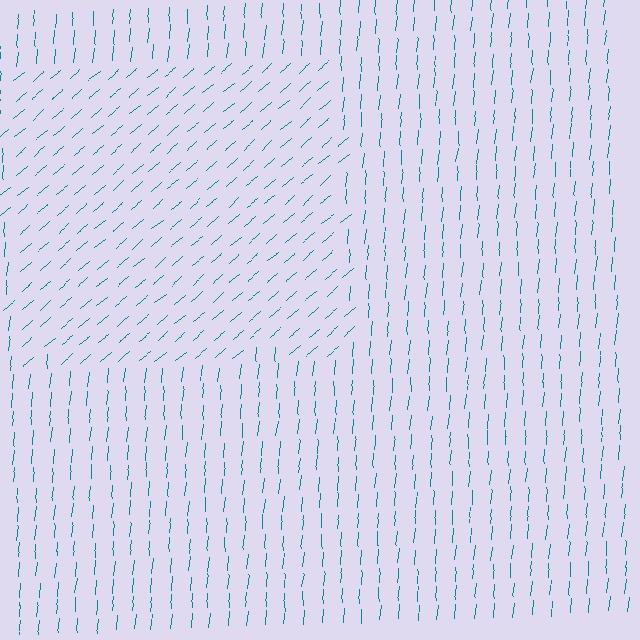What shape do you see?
I see a rectangle.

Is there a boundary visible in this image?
Yes, there is a texture boundary formed by a change in line orientation.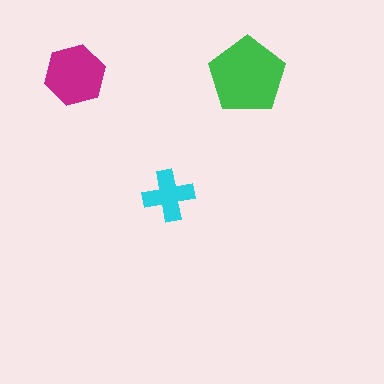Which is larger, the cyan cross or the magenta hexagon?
The magenta hexagon.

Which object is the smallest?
The cyan cross.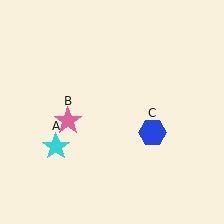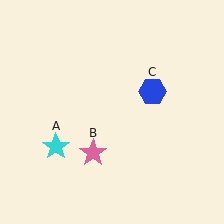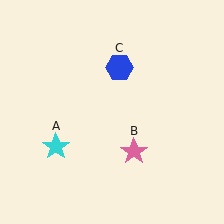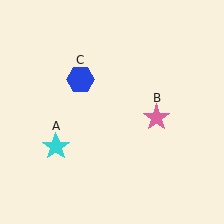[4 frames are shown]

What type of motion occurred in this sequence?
The pink star (object B), blue hexagon (object C) rotated counterclockwise around the center of the scene.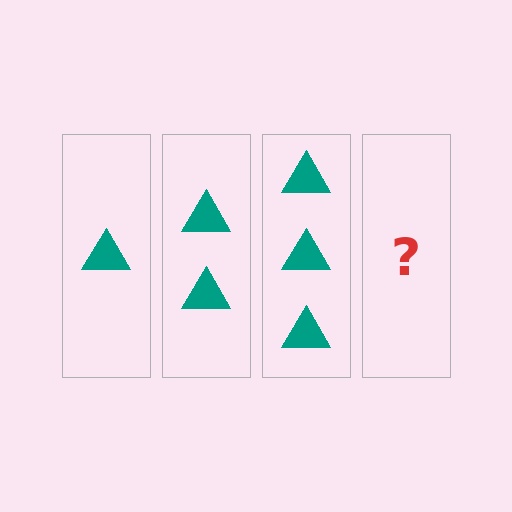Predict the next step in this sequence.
The next step is 4 triangles.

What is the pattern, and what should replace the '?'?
The pattern is that each step adds one more triangle. The '?' should be 4 triangles.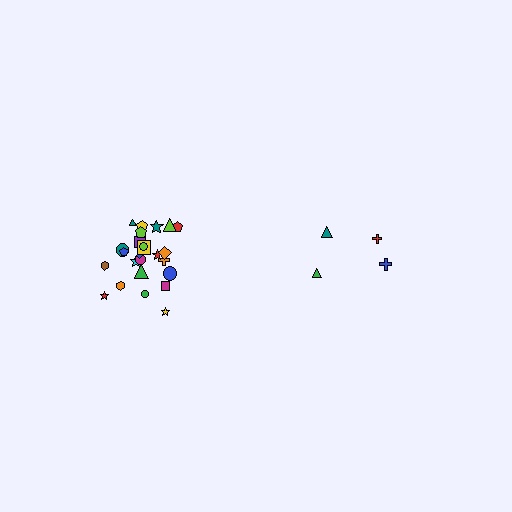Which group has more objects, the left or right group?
The left group.